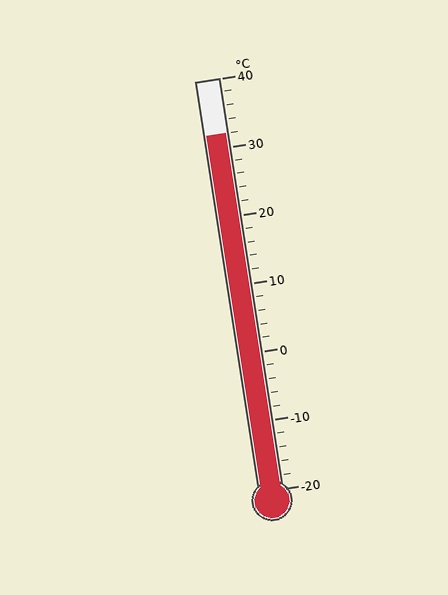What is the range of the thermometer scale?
The thermometer scale ranges from -20°C to 40°C.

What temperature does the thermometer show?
The thermometer shows approximately 32°C.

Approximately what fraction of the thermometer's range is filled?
The thermometer is filled to approximately 85% of its range.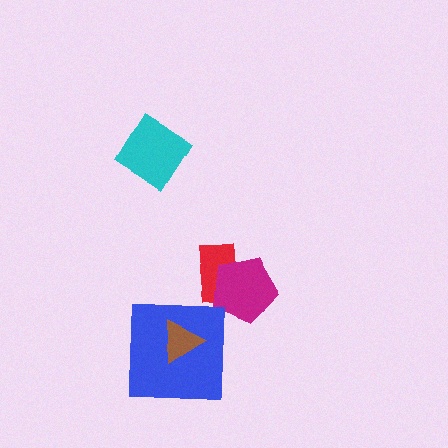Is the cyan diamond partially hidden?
No, no other shape covers it.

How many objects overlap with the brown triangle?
1 object overlaps with the brown triangle.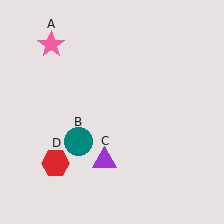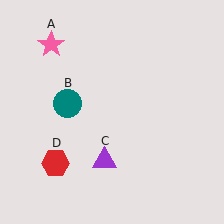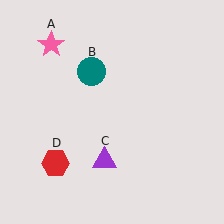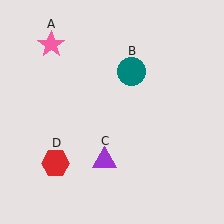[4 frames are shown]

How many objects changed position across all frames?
1 object changed position: teal circle (object B).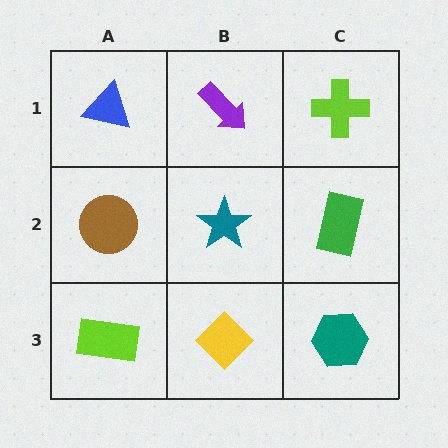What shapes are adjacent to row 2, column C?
A lime cross (row 1, column C), a teal hexagon (row 3, column C), a teal star (row 2, column B).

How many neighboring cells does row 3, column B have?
3.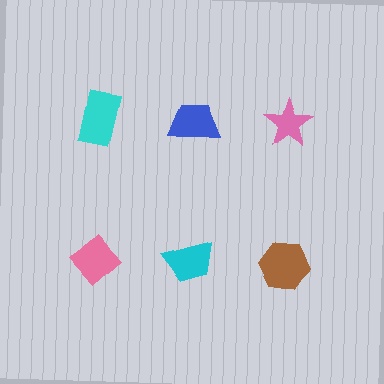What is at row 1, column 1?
A cyan rectangle.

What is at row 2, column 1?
A pink diamond.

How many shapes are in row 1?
3 shapes.